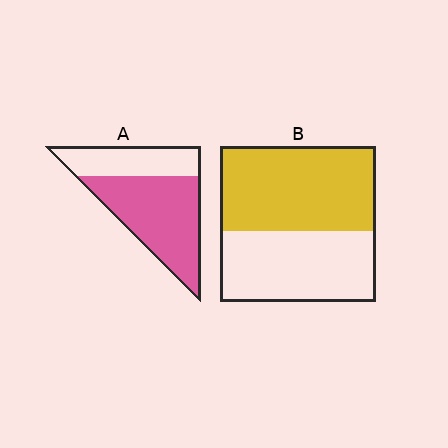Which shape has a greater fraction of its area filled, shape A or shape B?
Shape A.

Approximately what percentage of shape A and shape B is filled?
A is approximately 65% and B is approximately 55%.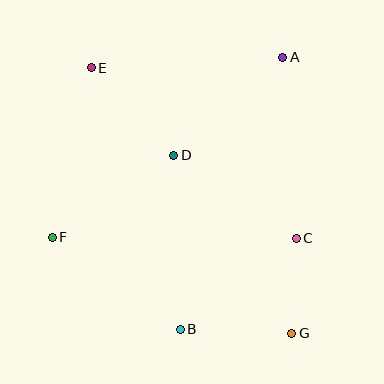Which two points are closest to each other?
Points C and G are closest to each other.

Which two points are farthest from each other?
Points E and G are farthest from each other.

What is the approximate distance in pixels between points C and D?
The distance between C and D is approximately 148 pixels.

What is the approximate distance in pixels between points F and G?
The distance between F and G is approximately 258 pixels.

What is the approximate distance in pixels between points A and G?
The distance between A and G is approximately 276 pixels.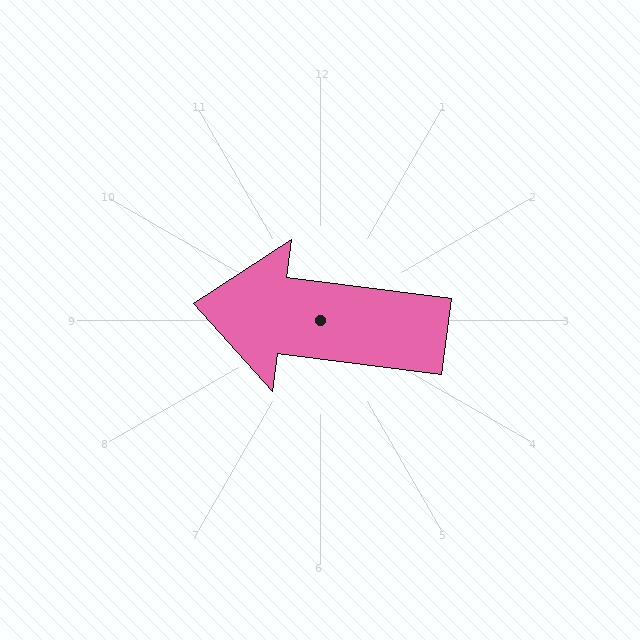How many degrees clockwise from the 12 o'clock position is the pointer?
Approximately 277 degrees.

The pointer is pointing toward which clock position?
Roughly 9 o'clock.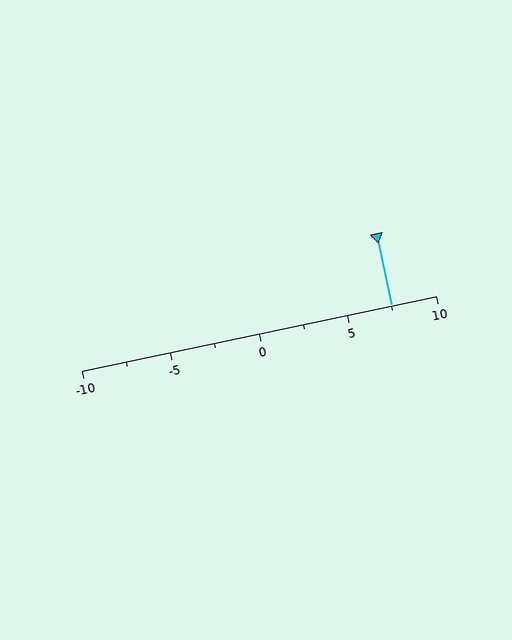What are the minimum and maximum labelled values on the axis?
The axis runs from -10 to 10.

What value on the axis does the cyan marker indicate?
The marker indicates approximately 7.5.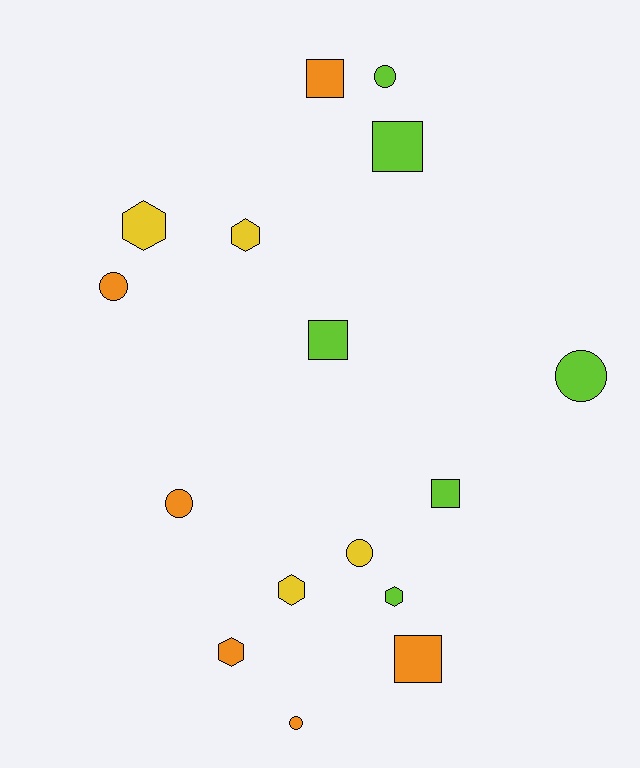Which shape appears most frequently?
Circle, with 6 objects.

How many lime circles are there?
There are 2 lime circles.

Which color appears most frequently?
Lime, with 6 objects.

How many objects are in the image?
There are 16 objects.